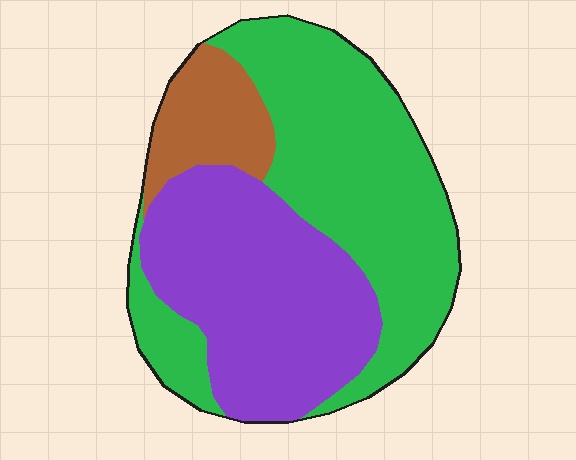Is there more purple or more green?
Green.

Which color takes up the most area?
Green, at roughly 50%.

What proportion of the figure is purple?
Purple covers around 40% of the figure.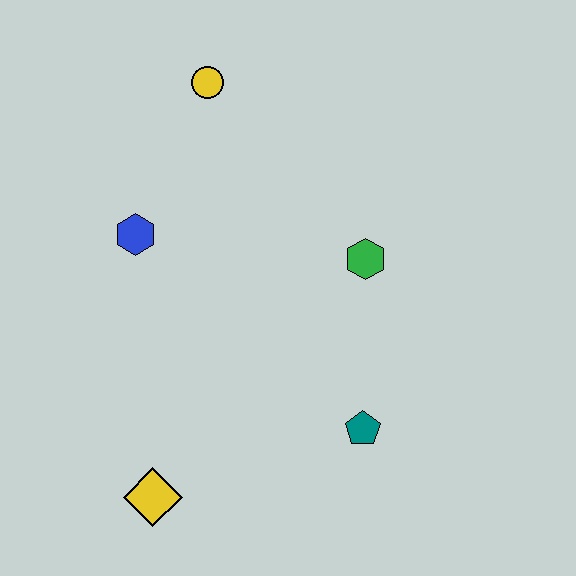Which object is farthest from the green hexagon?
The yellow diamond is farthest from the green hexagon.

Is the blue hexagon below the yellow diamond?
No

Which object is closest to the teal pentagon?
The green hexagon is closest to the teal pentagon.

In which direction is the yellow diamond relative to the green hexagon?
The yellow diamond is below the green hexagon.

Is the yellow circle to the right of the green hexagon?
No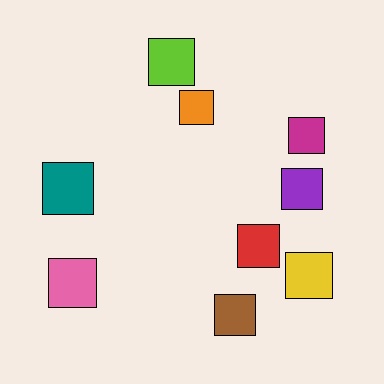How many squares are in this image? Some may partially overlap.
There are 9 squares.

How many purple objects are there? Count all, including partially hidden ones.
There is 1 purple object.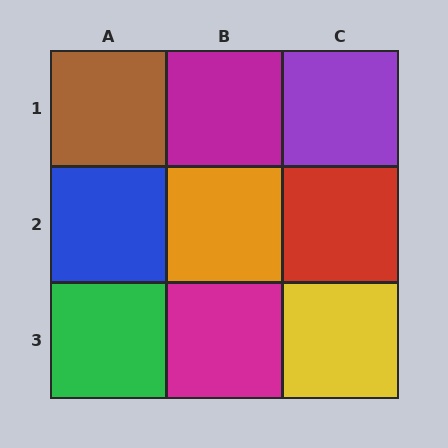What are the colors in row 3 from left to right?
Green, magenta, yellow.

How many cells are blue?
1 cell is blue.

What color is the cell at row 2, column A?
Blue.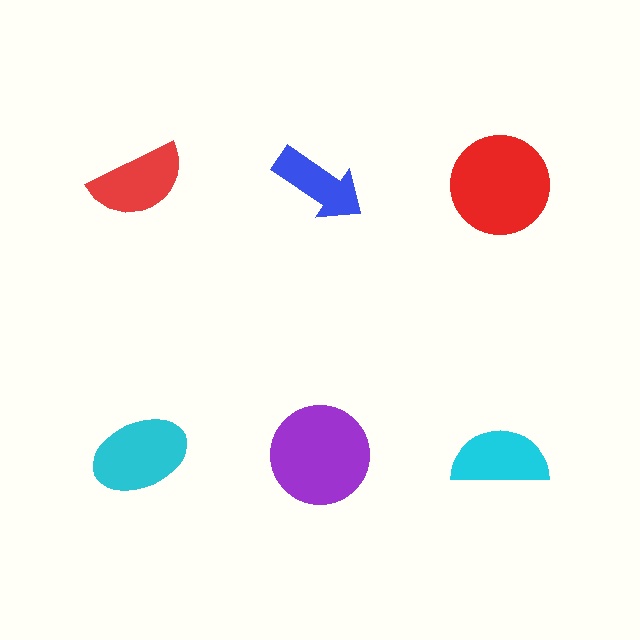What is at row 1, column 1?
A red semicircle.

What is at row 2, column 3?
A cyan semicircle.